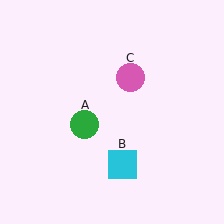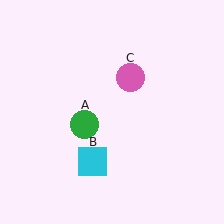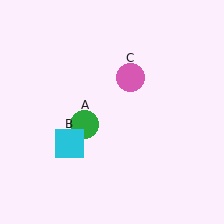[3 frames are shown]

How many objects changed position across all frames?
1 object changed position: cyan square (object B).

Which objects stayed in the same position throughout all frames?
Green circle (object A) and pink circle (object C) remained stationary.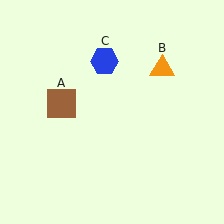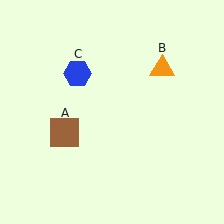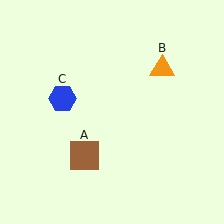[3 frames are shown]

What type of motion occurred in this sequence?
The brown square (object A), blue hexagon (object C) rotated counterclockwise around the center of the scene.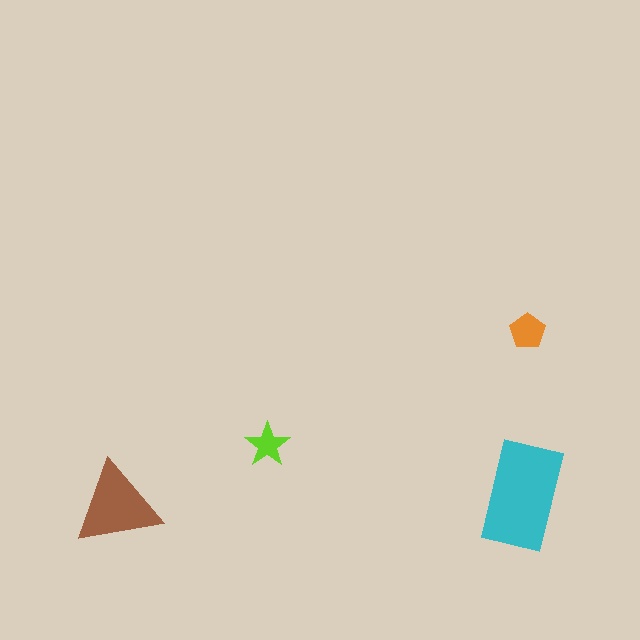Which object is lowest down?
The brown triangle is bottommost.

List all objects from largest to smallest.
The cyan rectangle, the brown triangle, the orange pentagon, the lime star.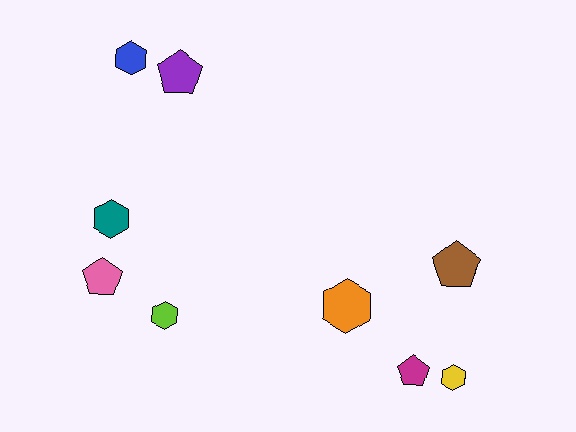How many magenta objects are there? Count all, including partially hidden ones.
There is 1 magenta object.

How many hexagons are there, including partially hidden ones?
There are 5 hexagons.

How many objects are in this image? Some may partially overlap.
There are 9 objects.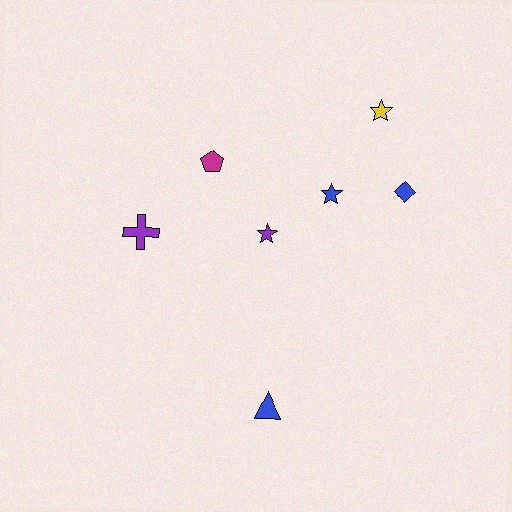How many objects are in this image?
There are 7 objects.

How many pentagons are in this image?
There is 1 pentagon.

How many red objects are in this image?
There are no red objects.